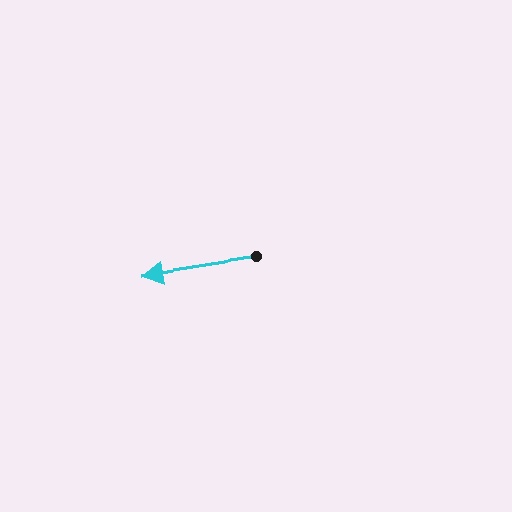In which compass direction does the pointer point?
West.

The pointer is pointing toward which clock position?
Roughly 9 o'clock.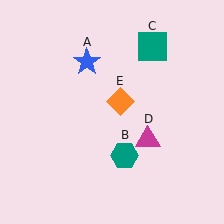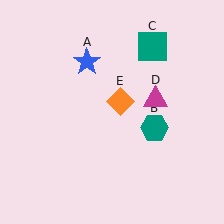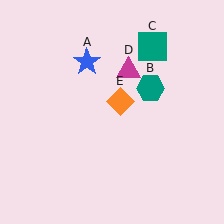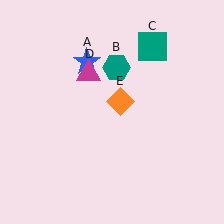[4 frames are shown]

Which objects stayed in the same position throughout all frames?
Blue star (object A) and teal square (object C) and orange diamond (object E) remained stationary.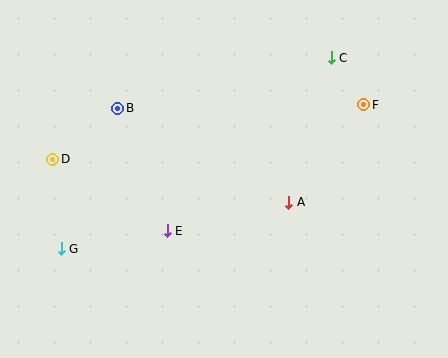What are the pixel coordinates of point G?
Point G is at (61, 249).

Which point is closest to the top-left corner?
Point B is closest to the top-left corner.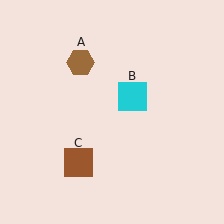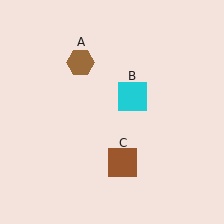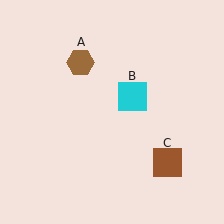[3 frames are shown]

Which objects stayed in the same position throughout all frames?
Brown hexagon (object A) and cyan square (object B) remained stationary.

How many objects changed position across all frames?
1 object changed position: brown square (object C).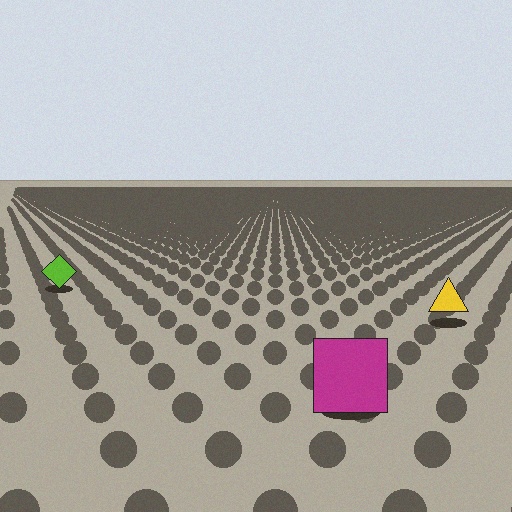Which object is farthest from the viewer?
The lime diamond is farthest from the viewer. It appears smaller and the ground texture around it is denser.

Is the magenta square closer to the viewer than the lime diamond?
Yes. The magenta square is closer — you can tell from the texture gradient: the ground texture is coarser near it.